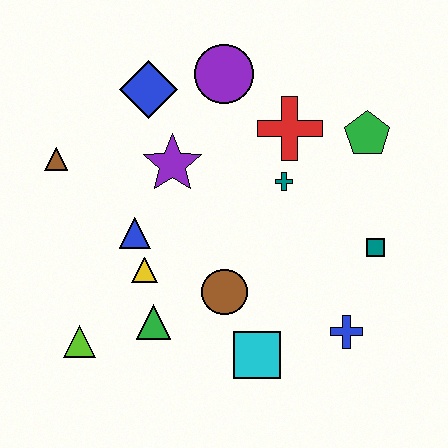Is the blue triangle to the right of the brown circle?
No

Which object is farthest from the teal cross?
The lime triangle is farthest from the teal cross.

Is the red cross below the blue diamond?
Yes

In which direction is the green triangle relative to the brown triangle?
The green triangle is below the brown triangle.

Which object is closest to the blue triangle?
The yellow triangle is closest to the blue triangle.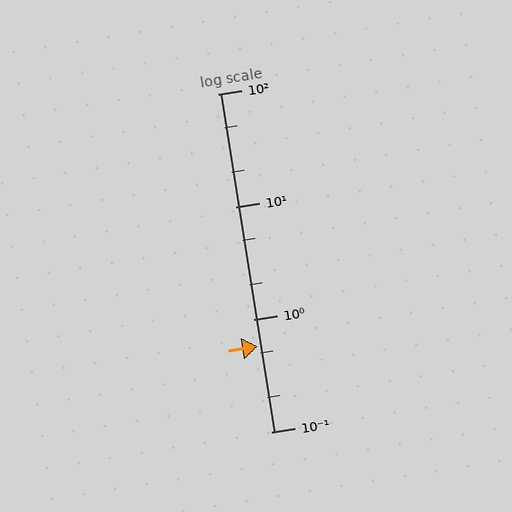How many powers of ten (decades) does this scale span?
The scale spans 3 decades, from 0.1 to 100.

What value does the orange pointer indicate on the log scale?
The pointer indicates approximately 0.57.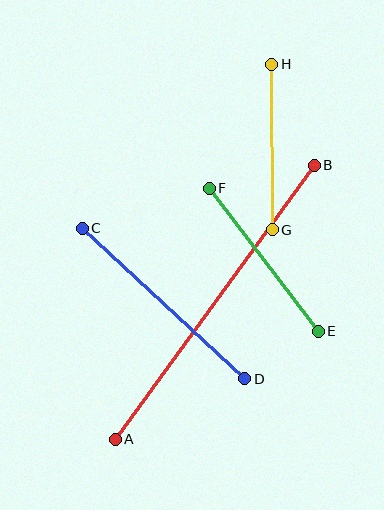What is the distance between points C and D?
The distance is approximately 222 pixels.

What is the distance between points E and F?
The distance is approximately 180 pixels.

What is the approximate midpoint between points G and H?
The midpoint is at approximately (272, 147) pixels.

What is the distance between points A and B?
The distance is approximately 339 pixels.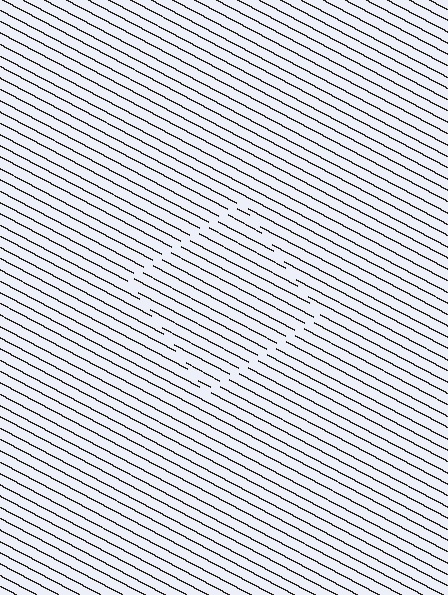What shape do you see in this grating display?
An illusory square. The interior of the shape contains the same grating, shifted by half a period — the contour is defined by the phase discontinuity where line-ends from the inner and outer gratings abut.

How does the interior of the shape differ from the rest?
The interior of the shape contains the same grating, shifted by half a period — the contour is defined by the phase discontinuity where line-ends from the inner and outer gratings abut.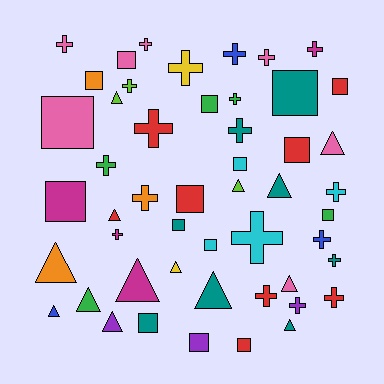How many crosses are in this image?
There are 20 crosses.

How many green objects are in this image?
There are 5 green objects.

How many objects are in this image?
There are 50 objects.